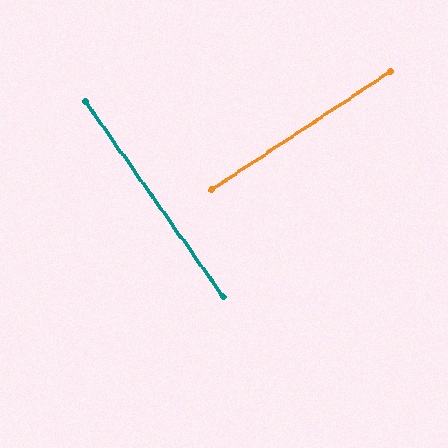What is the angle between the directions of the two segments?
Approximately 88 degrees.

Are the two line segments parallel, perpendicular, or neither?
Perpendicular — they meet at approximately 88°.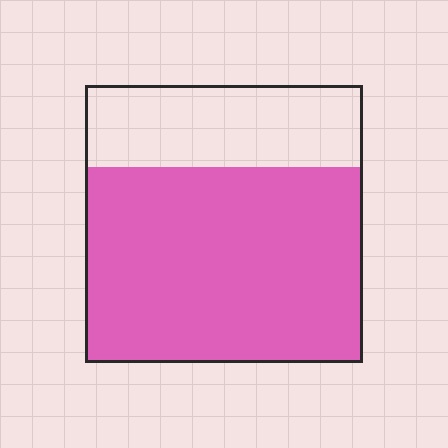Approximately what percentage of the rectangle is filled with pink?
Approximately 70%.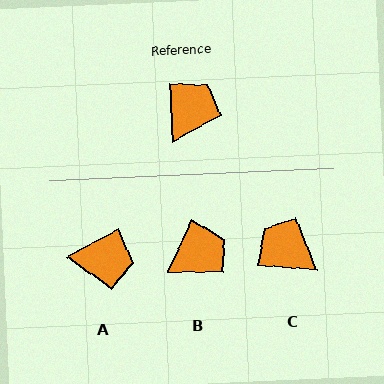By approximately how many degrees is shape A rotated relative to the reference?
Approximately 64 degrees clockwise.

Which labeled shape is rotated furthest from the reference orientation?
C, about 83 degrees away.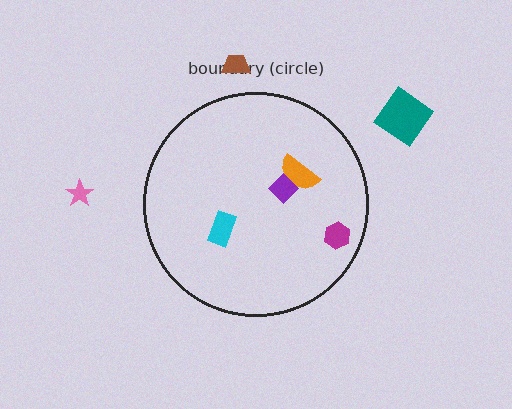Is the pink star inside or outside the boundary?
Outside.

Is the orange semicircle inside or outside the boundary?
Inside.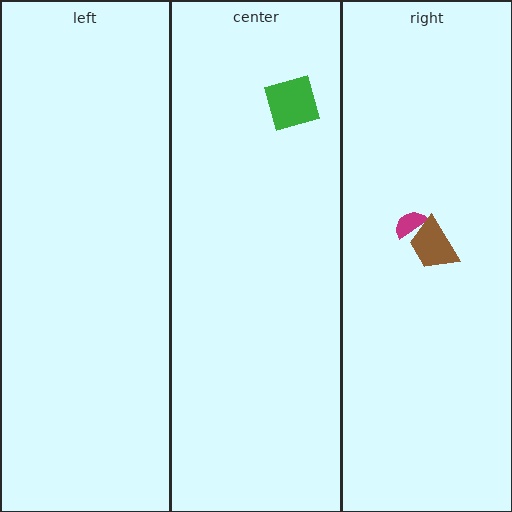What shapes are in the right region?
The magenta semicircle, the brown trapezoid.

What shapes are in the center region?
The green square.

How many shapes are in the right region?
2.